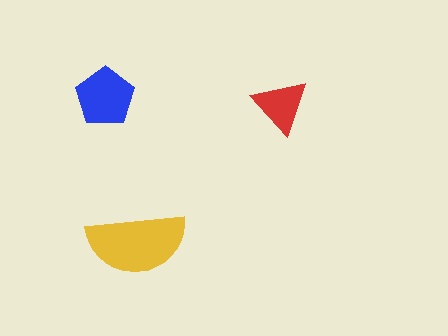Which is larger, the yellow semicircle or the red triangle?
The yellow semicircle.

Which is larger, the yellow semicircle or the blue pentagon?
The yellow semicircle.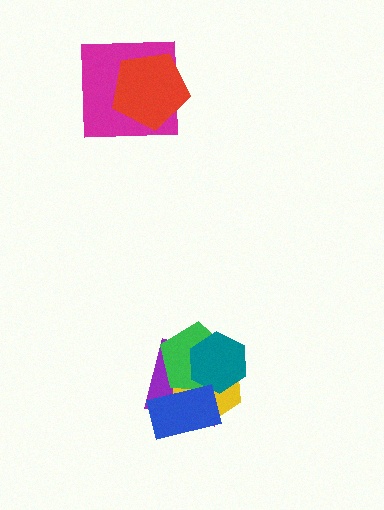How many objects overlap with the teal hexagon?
3 objects overlap with the teal hexagon.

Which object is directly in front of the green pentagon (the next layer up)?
The teal hexagon is directly in front of the green pentagon.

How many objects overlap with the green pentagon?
4 objects overlap with the green pentagon.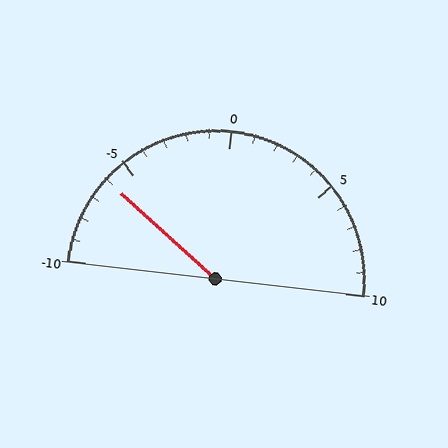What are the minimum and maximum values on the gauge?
The gauge ranges from -10 to 10.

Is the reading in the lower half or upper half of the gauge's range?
The reading is in the lower half of the range (-10 to 10).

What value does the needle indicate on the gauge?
The needle indicates approximately -6.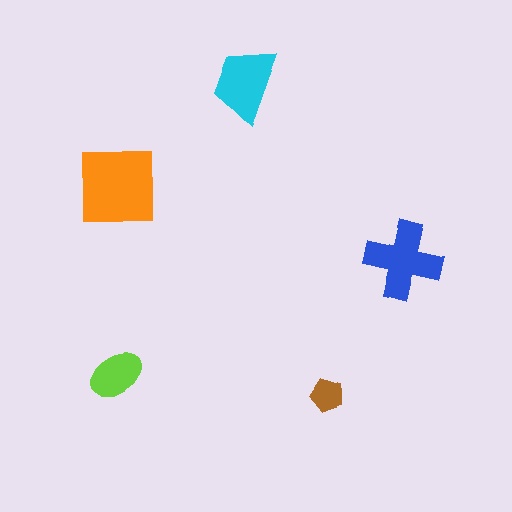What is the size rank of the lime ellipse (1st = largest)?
4th.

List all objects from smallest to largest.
The brown pentagon, the lime ellipse, the cyan trapezoid, the blue cross, the orange square.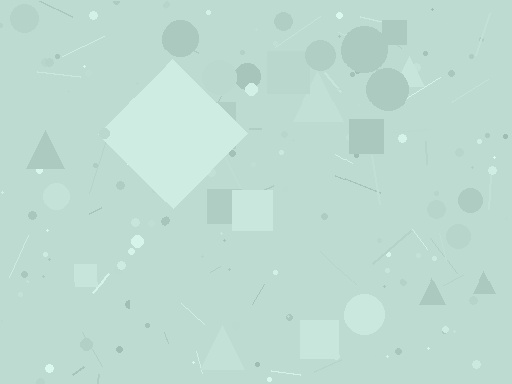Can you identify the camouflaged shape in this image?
The camouflaged shape is a diamond.